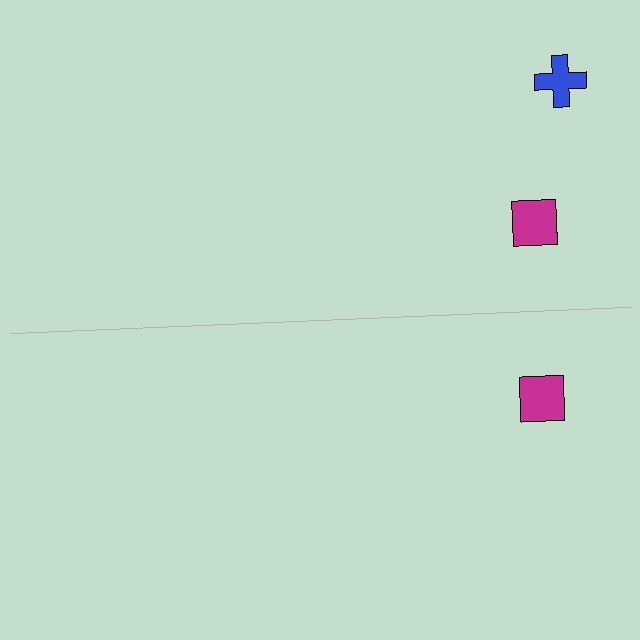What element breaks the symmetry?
A blue cross is missing from the bottom side.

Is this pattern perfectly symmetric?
No, the pattern is not perfectly symmetric. A blue cross is missing from the bottom side.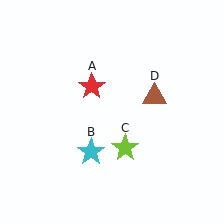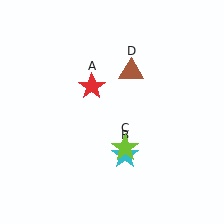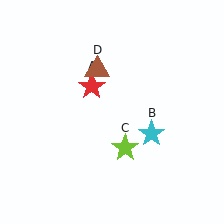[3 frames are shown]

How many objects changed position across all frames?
2 objects changed position: cyan star (object B), brown triangle (object D).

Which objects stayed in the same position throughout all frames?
Red star (object A) and lime star (object C) remained stationary.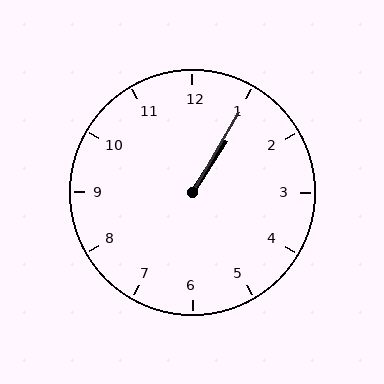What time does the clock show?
1:05.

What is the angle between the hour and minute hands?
Approximately 2 degrees.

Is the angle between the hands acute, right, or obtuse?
It is acute.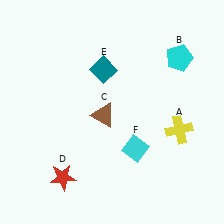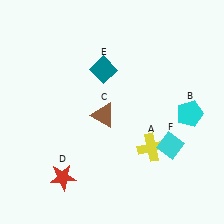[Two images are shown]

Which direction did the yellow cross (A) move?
The yellow cross (A) moved left.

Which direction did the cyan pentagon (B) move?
The cyan pentagon (B) moved down.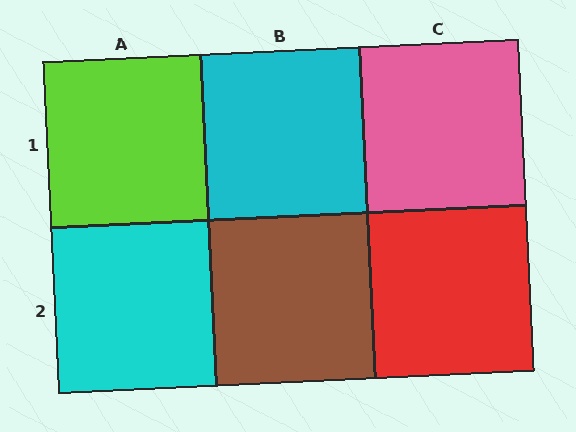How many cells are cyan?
2 cells are cyan.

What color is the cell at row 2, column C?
Red.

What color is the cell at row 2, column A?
Cyan.